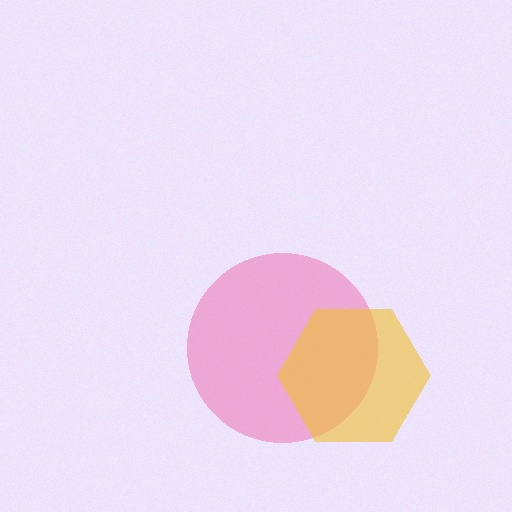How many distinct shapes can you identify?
There are 2 distinct shapes: a pink circle, a yellow hexagon.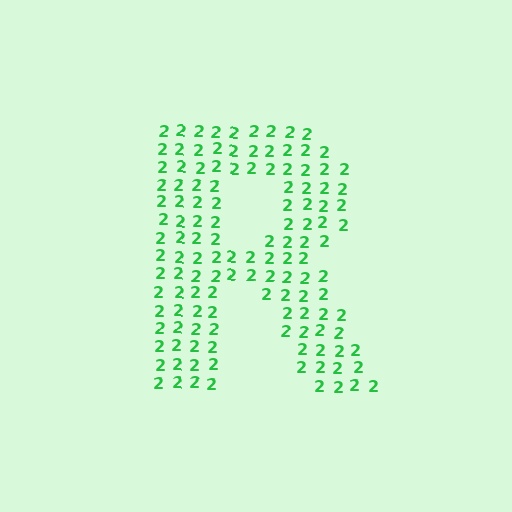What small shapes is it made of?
It is made of small digit 2's.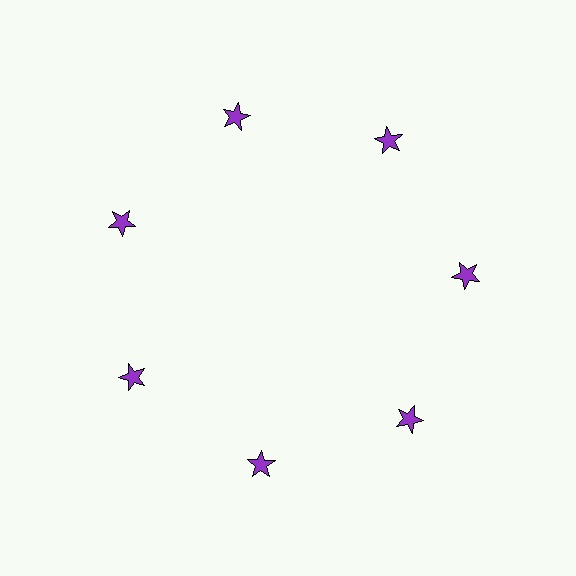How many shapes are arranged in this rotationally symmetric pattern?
There are 7 shapes, arranged in 7 groups of 1.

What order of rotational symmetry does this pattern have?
This pattern has 7-fold rotational symmetry.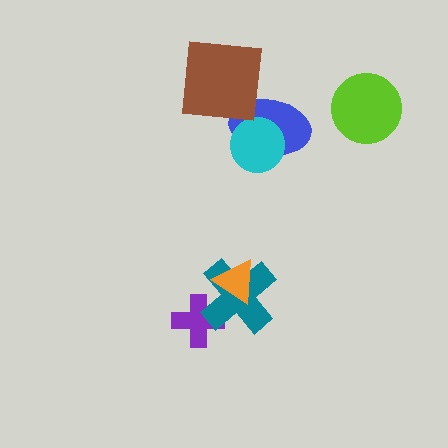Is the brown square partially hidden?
No, no other shape covers it.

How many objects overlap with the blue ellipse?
2 objects overlap with the blue ellipse.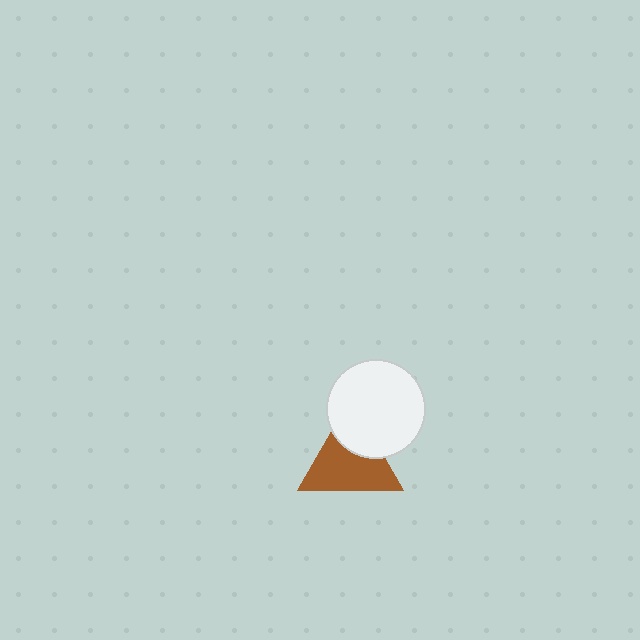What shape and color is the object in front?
The object in front is a white circle.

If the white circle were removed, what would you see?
You would see the complete brown triangle.